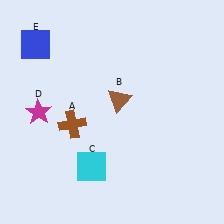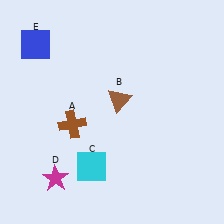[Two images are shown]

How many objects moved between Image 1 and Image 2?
1 object moved between the two images.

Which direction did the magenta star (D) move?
The magenta star (D) moved down.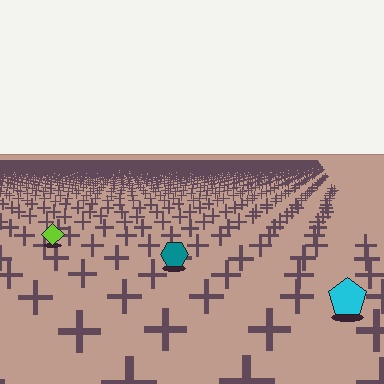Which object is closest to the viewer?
The cyan pentagon is closest. The texture marks near it are larger and more spread out.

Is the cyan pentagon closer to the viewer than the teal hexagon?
Yes. The cyan pentagon is closer — you can tell from the texture gradient: the ground texture is coarser near it.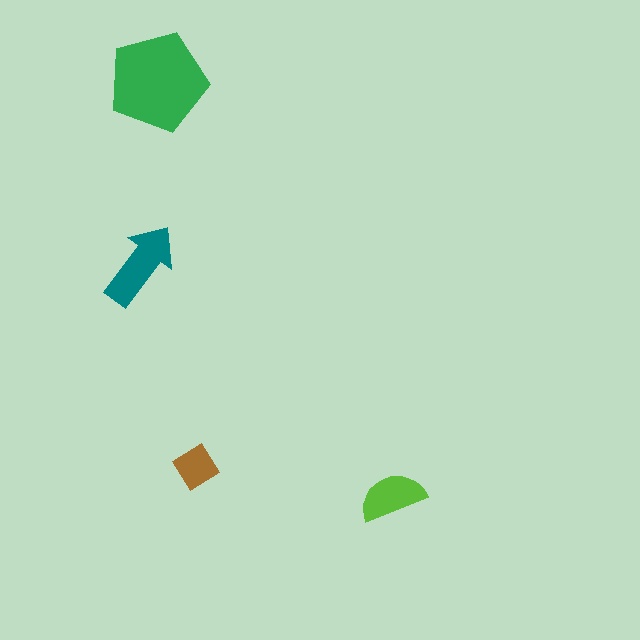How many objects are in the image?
There are 4 objects in the image.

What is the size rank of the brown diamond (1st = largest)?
4th.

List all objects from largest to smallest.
The green pentagon, the teal arrow, the lime semicircle, the brown diamond.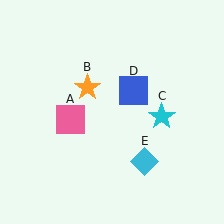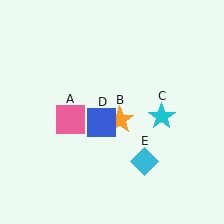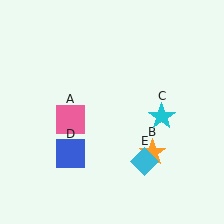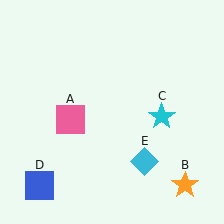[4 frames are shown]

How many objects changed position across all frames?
2 objects changed position: orange star (object B), blue square (object D).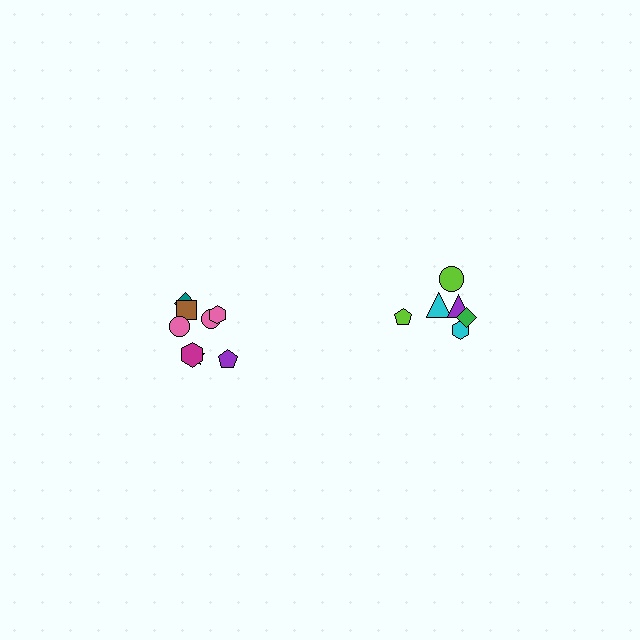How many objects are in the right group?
There are 6 objects.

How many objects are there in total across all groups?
There are 14 objects.